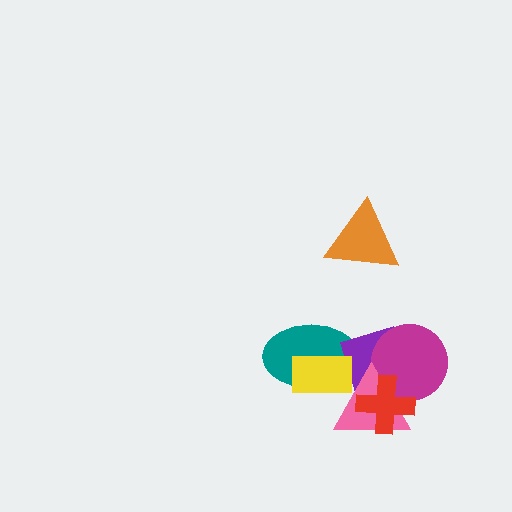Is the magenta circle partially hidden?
Yes, it is partially covered by another shape.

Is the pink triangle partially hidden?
Yes, it is partially covered by another shape.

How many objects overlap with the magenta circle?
3 objects overlap with the magenta circle.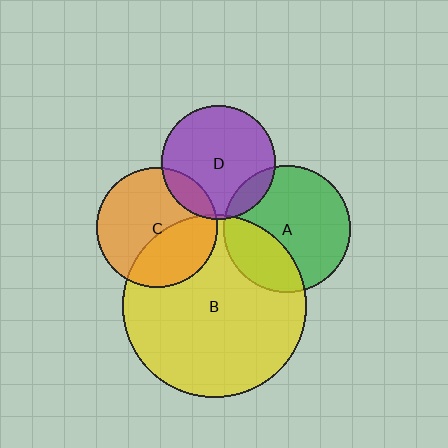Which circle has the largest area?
Circle B (yellow).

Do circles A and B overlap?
Yes.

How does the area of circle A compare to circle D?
Approximately 1.3 times.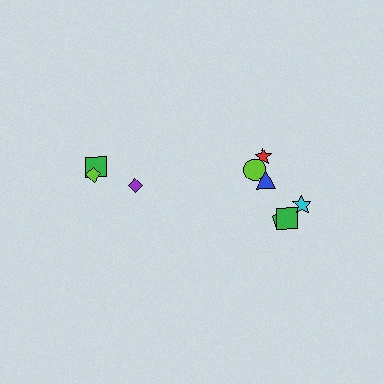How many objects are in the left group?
There are 3 objects.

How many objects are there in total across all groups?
There are 9 objects.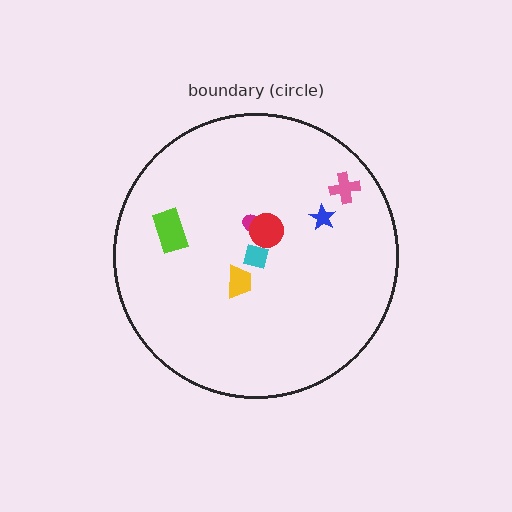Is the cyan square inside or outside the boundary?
Inside.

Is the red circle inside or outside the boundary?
Inside.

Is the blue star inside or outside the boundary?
Inside.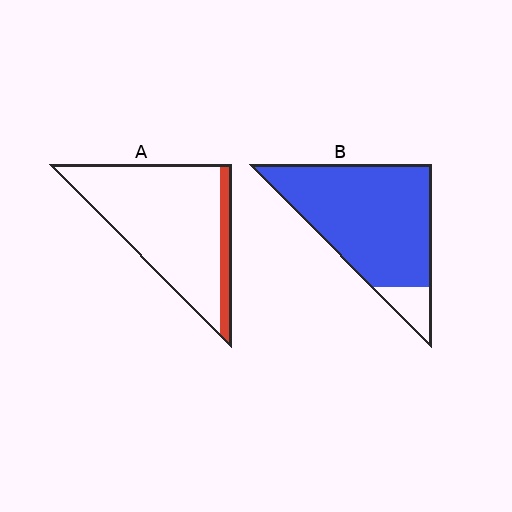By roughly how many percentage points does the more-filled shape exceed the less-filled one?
By roughly 75 percentage points (B over A).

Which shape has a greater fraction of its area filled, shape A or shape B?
Shape B.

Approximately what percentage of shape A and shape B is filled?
A is approximately 15% and B is approximately 90%.